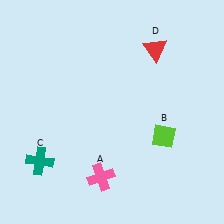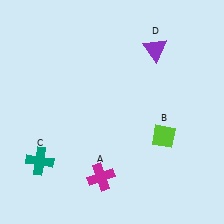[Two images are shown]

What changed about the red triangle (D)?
In Image 1, D is red. In Image 2, it changed to purple.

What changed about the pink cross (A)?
In Image 1, A is pink. In Image 2, it changed to magenta.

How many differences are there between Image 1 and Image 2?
There are 2 differences between the two images.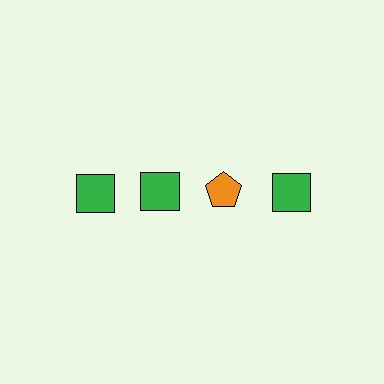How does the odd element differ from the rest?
It differs in both color (orange instead of green) and shape (pentagon instead of square).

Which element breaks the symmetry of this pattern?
The orange pentagon in the top row, center column breaks the symmetry. All other shapes are green squares.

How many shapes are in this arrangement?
There are 4 shapes arranged in a grid pattern.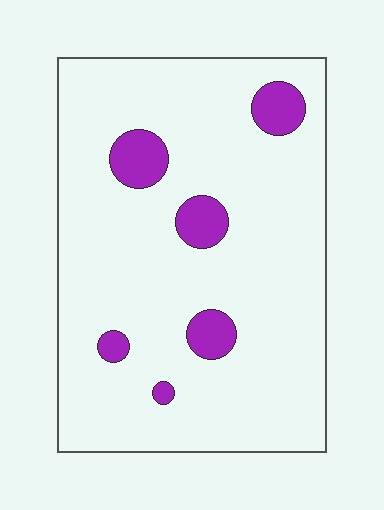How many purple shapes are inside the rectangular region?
6.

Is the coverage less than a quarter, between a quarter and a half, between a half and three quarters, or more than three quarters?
Less than a quarter.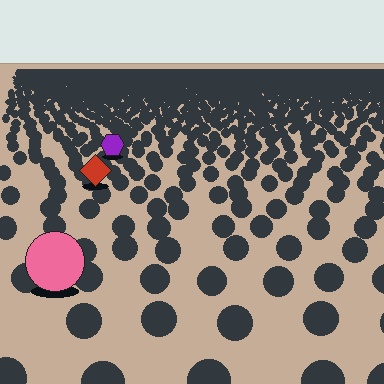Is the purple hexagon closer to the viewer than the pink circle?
No. The pink circle is closer — you can tell from the texture gradient: the ground texture is coarser near it.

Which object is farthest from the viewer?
The purple hexagon is farthest from the viewer. It appears smaller and the ground texture around it is denser.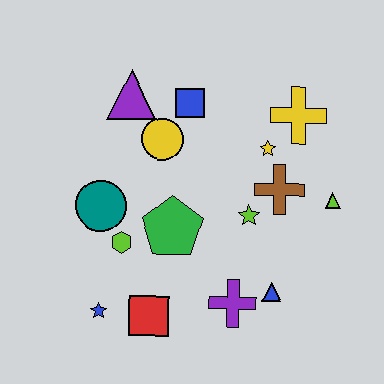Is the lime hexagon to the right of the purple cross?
No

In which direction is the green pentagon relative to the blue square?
The green pentagon is below the blue square.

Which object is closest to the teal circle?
The lime hexagon is closest to the teal circle.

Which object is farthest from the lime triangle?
The blue star is farthest from the lime triangle.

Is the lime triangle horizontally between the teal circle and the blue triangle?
No